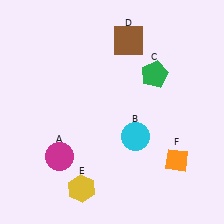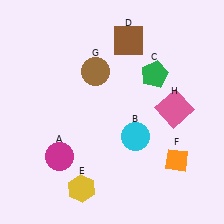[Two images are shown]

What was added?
A brown circle (G), a pink square (H) were added in Image 2.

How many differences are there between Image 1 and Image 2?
There are 2 differences between the two images.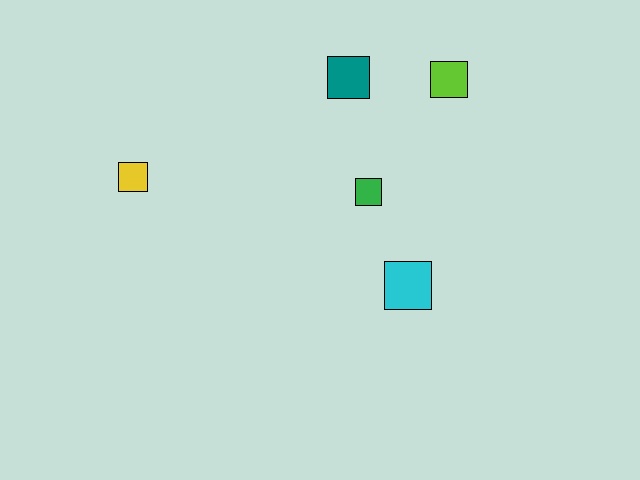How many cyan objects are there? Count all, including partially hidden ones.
There is 1 cyan object.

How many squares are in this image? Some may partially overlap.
There are 5 squares.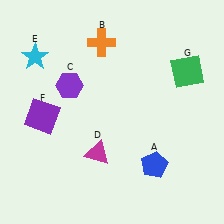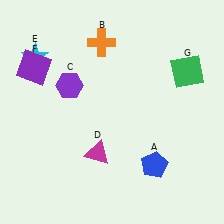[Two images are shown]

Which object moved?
The purple square (F) moved up.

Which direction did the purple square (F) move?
The purple square (F) moved up.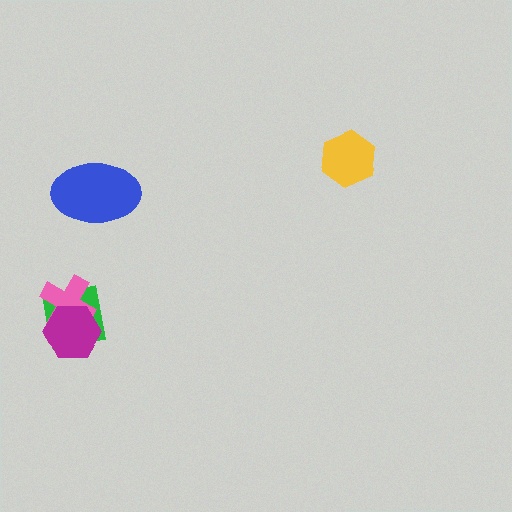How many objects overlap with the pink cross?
2 objects overlap with the pink cross.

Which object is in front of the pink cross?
The magenta hexagon is in front of the pink cross.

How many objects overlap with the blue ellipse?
0 objects overlap with the blue ellipse.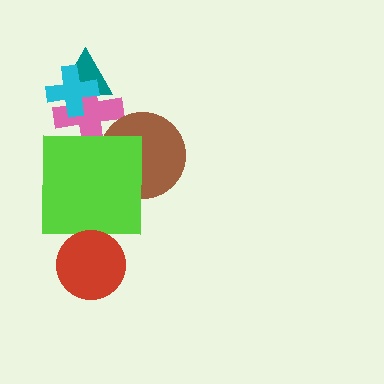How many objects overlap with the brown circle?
2 objects overlap with the brown circle.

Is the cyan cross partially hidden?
No, no other shape covers it.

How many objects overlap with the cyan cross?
2 objects overlap with the cyan cross.